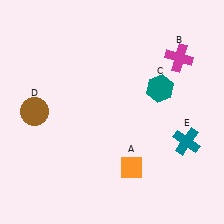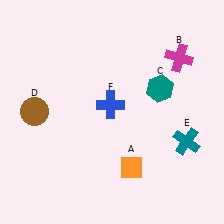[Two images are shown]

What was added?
A blue cross (F) was added in Image 2.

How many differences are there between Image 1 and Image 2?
There is 1 difference between the two images.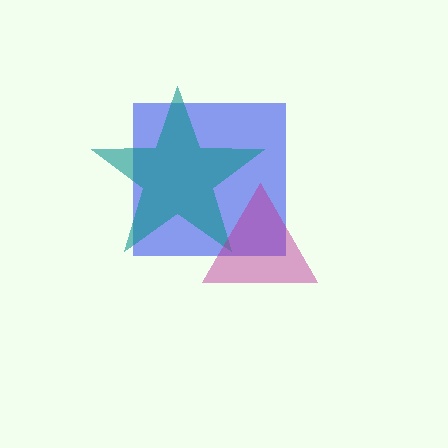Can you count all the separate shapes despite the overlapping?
Yes, there are 3 separate shapes.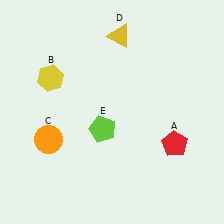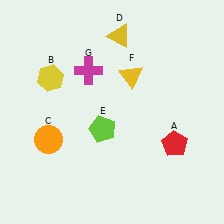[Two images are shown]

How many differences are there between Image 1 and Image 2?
There are 2 differences between the two images.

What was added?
A yellow triangle (F), a magenta cross (G) were added in Image 2.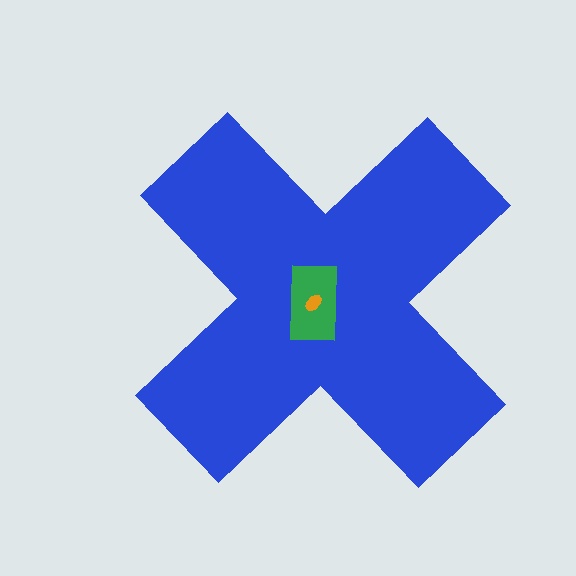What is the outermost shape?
The blue cross.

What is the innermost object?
The orange ellipse.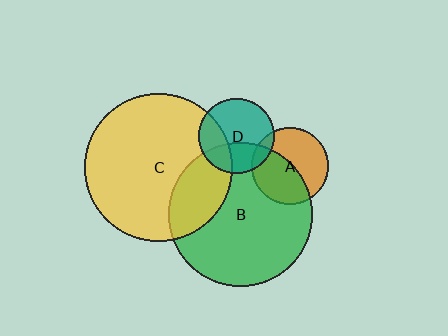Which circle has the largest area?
Circle C (yellow).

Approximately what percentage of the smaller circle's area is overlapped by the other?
Approximately 10%.